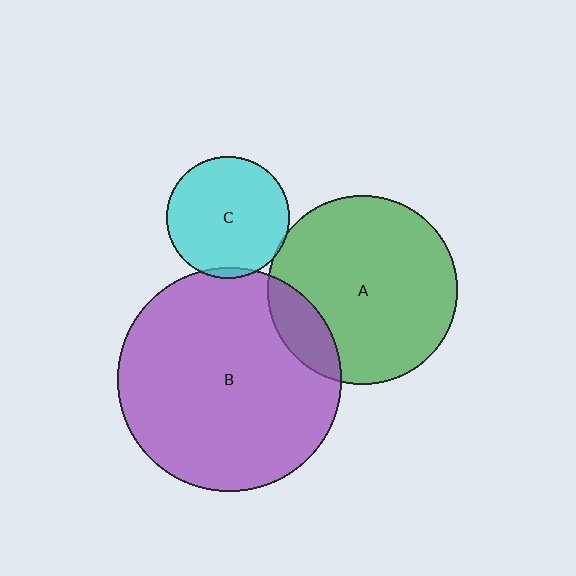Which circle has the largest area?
Circle B (purple).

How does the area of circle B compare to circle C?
Approximately 3.4 times.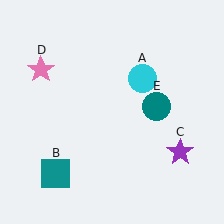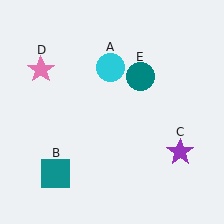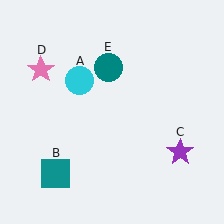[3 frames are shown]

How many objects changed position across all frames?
2 objects changed position: cyan circle (object A), teal circle (object E).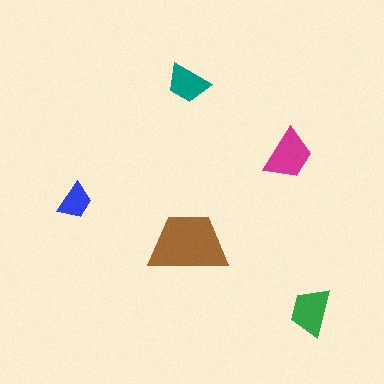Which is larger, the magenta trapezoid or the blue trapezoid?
The magenta one.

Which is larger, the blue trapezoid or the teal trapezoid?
The teal one.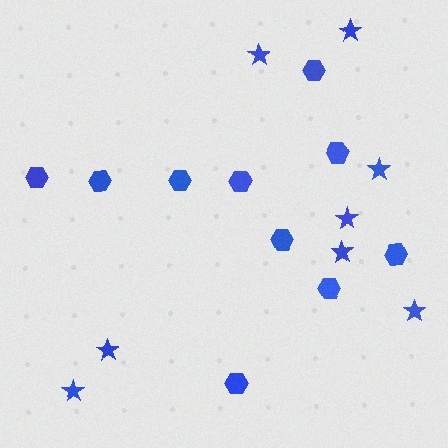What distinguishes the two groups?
There are 2 groups: one group of stars (8) and one group of hexagons (10).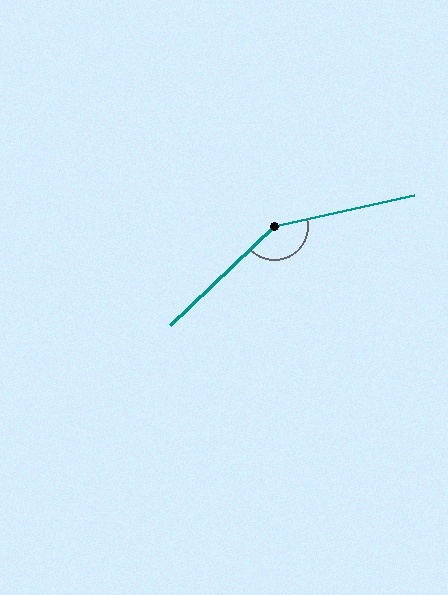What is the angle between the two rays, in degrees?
Approximately 149 degrees.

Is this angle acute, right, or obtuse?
It is obtuse.